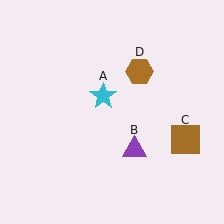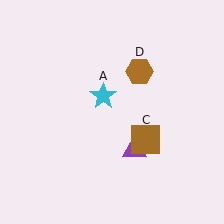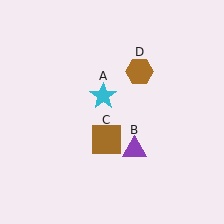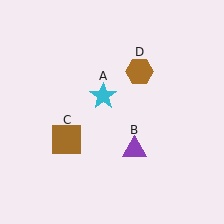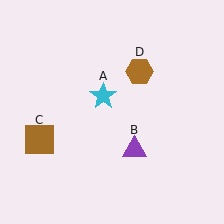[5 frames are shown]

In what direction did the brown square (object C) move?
The brown square (object C) moved left.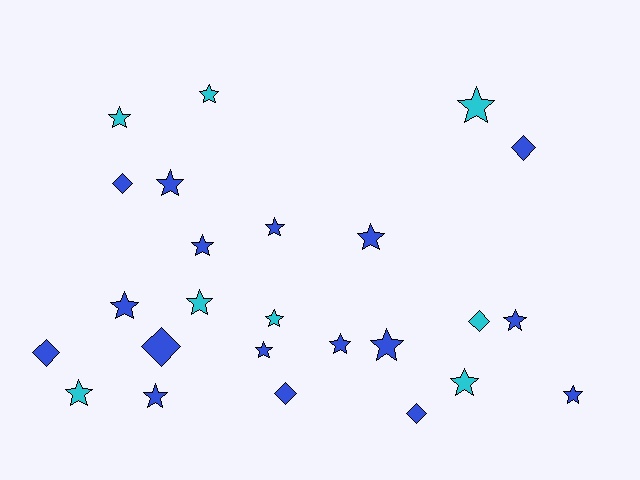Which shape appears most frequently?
Star, with 18 objects.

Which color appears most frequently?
Blue, with 17 objects.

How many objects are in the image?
There are 25 objects.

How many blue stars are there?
There are 11 blue stars.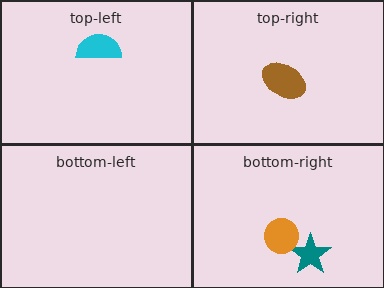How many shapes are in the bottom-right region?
2.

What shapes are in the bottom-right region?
The teal star, the orange circle.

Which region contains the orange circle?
The bottom-right region.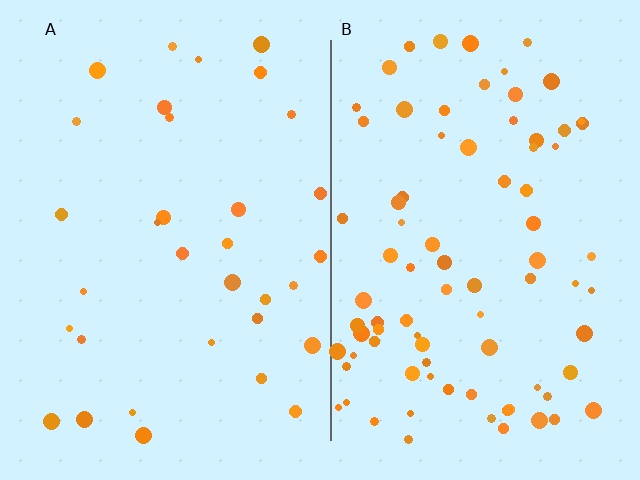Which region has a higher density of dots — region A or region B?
B (the right).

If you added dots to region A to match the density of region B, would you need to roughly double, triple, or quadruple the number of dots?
Approximately triple.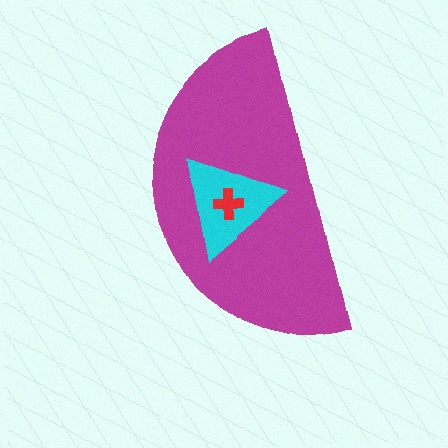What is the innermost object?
The red cross.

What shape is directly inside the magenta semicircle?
The cyan triangle.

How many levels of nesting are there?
3.